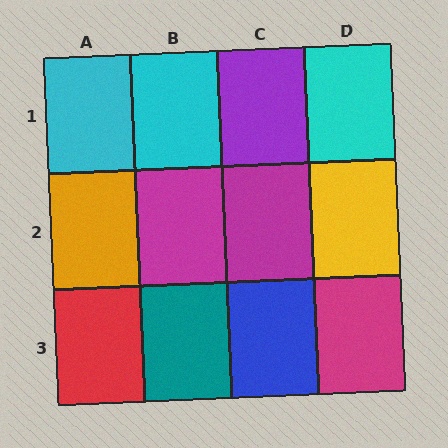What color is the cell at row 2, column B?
Magenta.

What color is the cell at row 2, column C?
Magenta.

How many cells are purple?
1 cell is purple.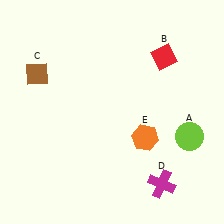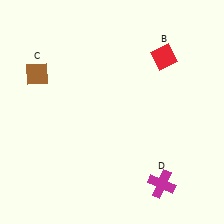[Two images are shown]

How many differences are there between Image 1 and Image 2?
There are 2 differences between the two images.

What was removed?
The lime circle (A), the orange hexagon (E) were removed in Image 2.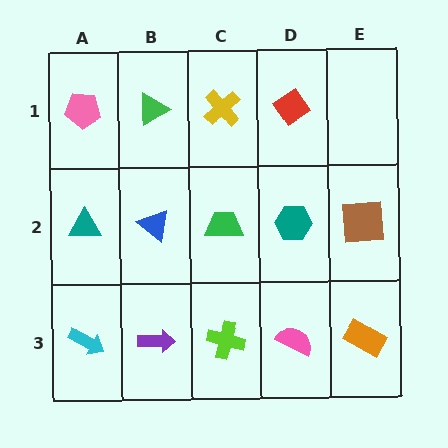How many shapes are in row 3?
5 shapes.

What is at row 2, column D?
A teal hexagon.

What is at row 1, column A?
A pink pentagon.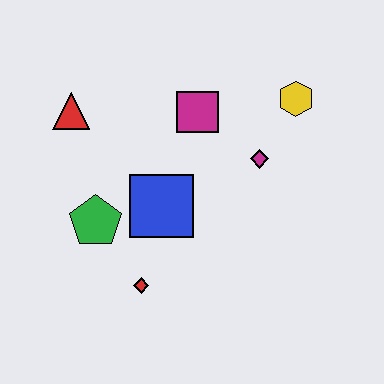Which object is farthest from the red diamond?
The yellow hexagon is farthest from the red diamond.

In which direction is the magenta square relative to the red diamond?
The magenta square is above the red diamond.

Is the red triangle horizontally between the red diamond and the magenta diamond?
No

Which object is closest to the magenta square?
The magenta diamond is closest to the magenta square.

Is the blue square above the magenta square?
No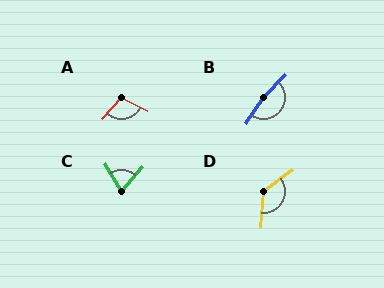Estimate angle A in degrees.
Approximately 104 degrees.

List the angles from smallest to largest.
C (72°), A (104°), D (131°), B (168°).